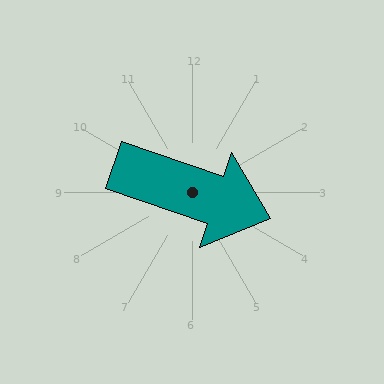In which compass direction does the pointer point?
East.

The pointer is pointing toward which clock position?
Roughly 4 o'clock.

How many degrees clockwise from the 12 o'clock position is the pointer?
Approximately 109 degrees.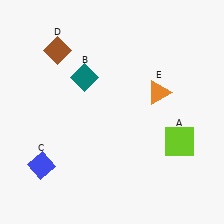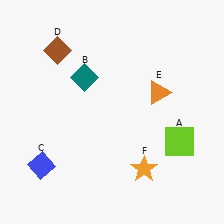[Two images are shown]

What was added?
An orange star (F) was added in Image 2.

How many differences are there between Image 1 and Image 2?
There is 1 difference between the two images.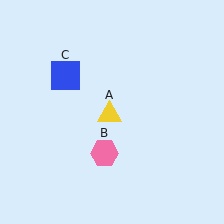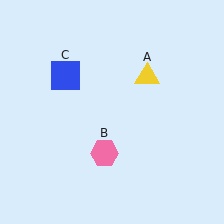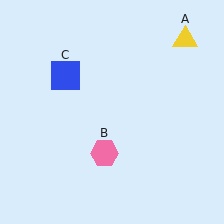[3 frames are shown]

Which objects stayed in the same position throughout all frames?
Pink hexagon (object B) and blue square (object C) remained stationary.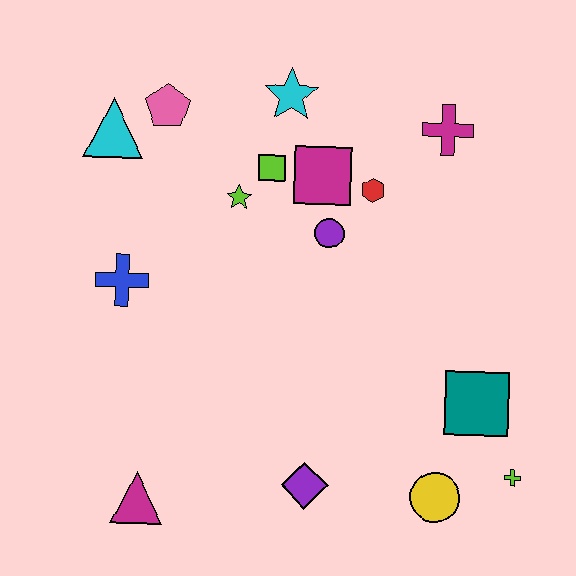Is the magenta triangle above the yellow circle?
No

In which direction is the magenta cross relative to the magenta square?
The magenta cross is to the right of the magenta square.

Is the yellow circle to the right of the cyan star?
Yes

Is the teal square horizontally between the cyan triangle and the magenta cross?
No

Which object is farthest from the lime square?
The lime cross is farthest from the lime square.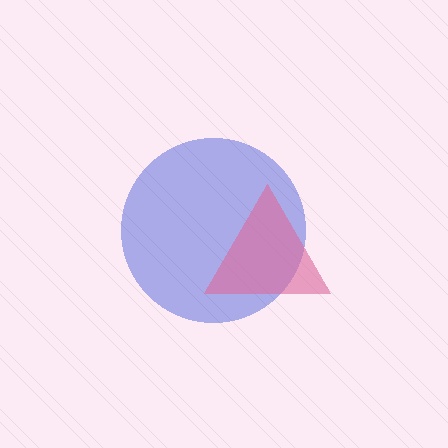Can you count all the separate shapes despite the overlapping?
Yes, there are 2 separate shapes.